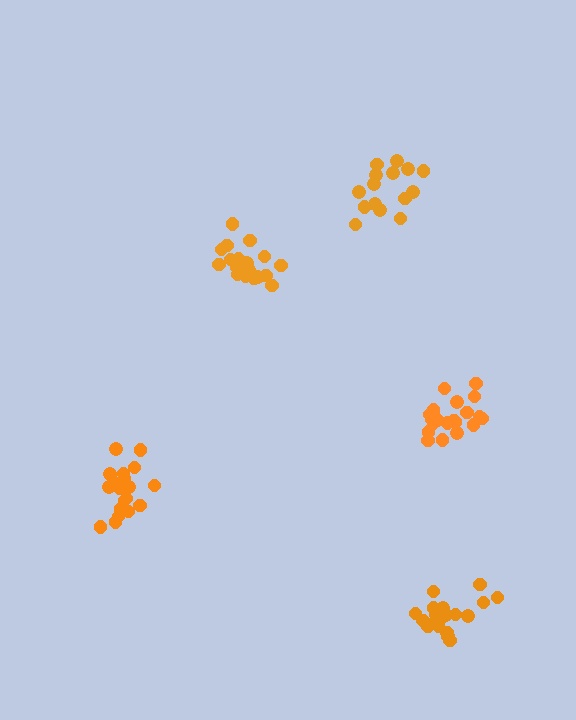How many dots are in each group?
Group 1: 15 dots, Group 2: 19 dots, Group 3: 21 dots, Group 4: 20 dots, Group 5: 20 dots (95 total).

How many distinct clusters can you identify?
There are 5 distinct clusters.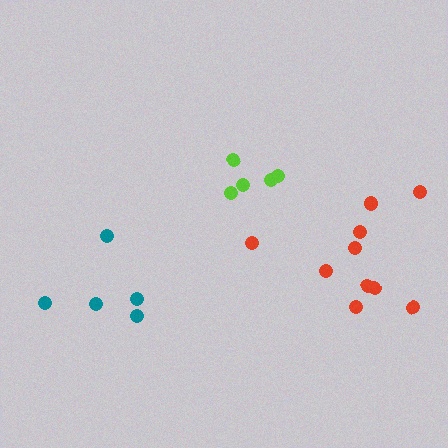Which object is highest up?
The lime cluster is topmost.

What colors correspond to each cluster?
The clusters are colored: red, lime, teal.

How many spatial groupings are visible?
There are 3 spatial groupings.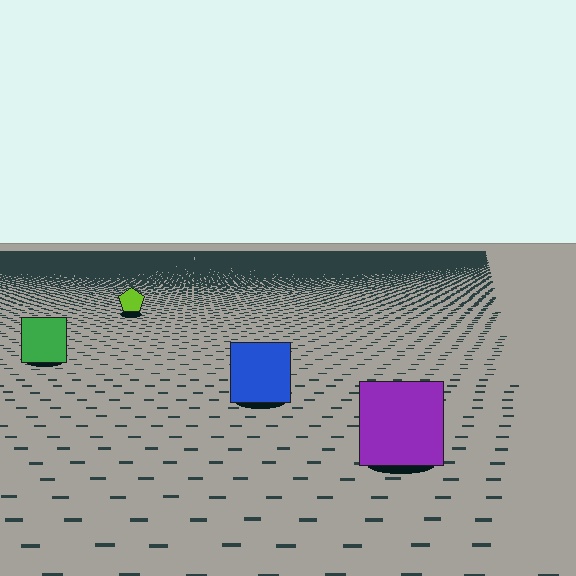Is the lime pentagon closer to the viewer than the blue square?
No. The blue square is closer — you can tell from the texture gradient: the ground texture is coarser near it.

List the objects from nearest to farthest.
From nearest to farthest: the purple square, the blue square, the green square, the lime pentagon.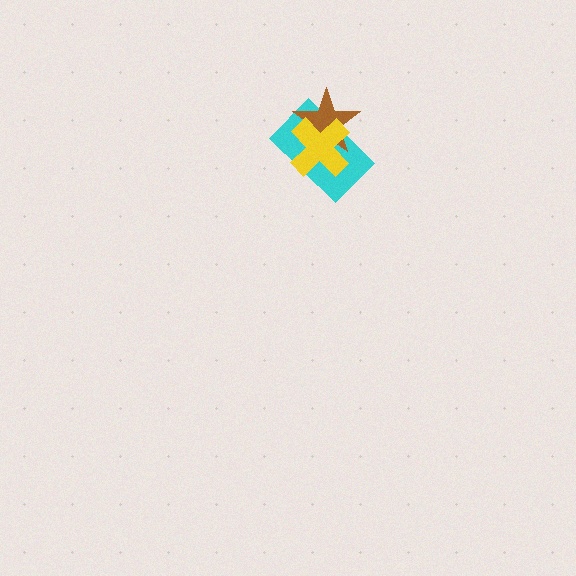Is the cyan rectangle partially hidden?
Yes, it is partially covered by another shape.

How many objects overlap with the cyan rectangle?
2 objects overlap with the cyan rectangle.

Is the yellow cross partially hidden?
No, no other shape covers it.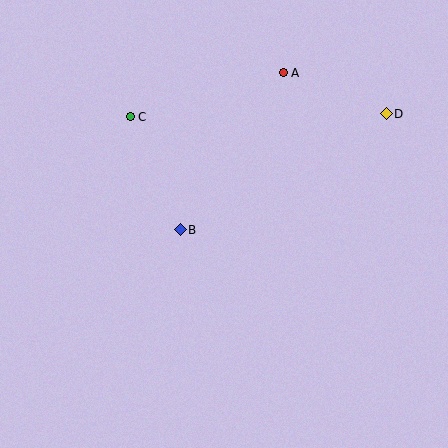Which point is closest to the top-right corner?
Point D is closest to the top-right corner.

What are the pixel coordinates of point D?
Point D is at (386, 114).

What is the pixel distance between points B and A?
The distance between B and A is 188 pixels.